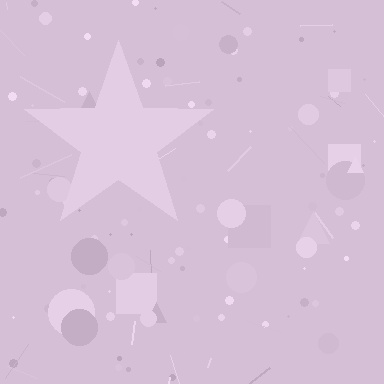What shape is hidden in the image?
A star is hidden in the image.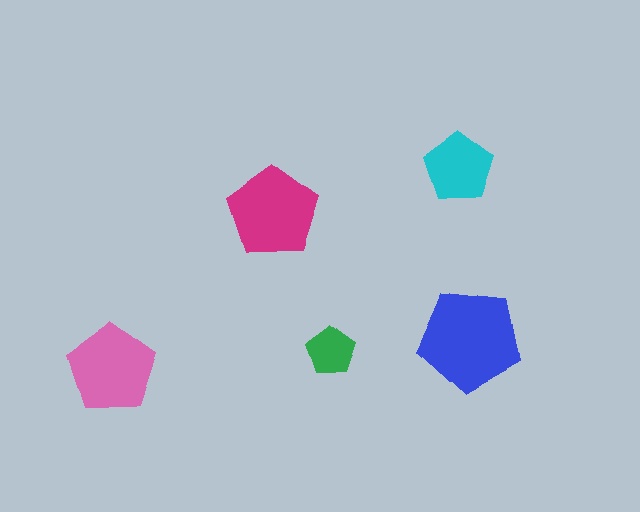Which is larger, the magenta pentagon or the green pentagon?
The magenta one.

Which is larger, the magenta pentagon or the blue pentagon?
The blue one.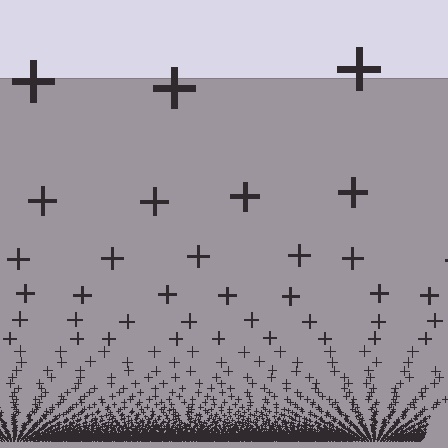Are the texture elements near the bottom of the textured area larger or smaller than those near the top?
Smaller. The gradient is inverted — elements near the bottom are smaller and denser.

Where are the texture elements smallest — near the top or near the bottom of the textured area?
Near the bottom.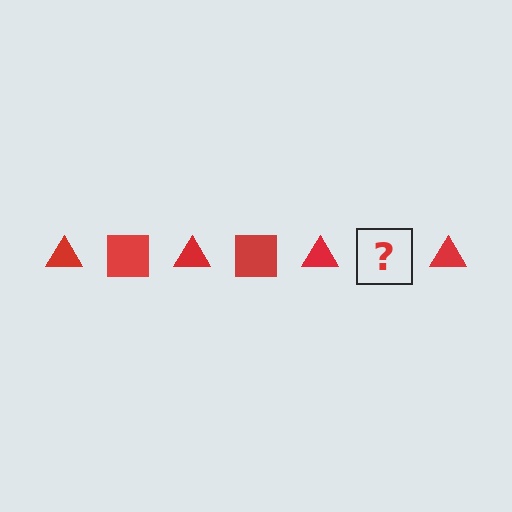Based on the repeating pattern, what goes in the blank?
The blank should be a red square.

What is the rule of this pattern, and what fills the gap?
The rule is that the pattern cycles through triangle, square shapes in red. The gap should be filled with a red square.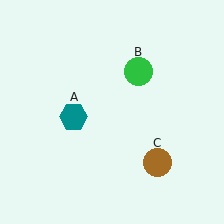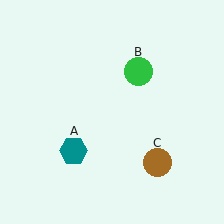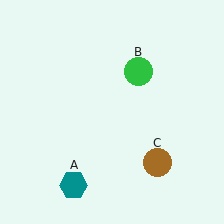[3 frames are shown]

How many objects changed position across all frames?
1 object changed position: teal hexagon (object A).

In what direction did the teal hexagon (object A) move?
The teal hexagon (object A) moved down.